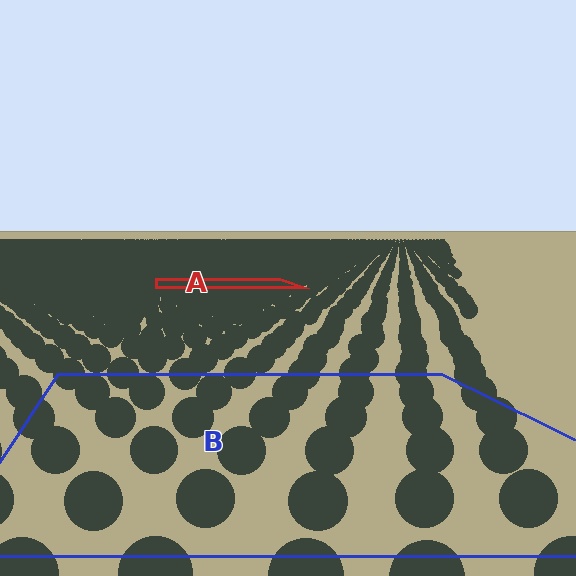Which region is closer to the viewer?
Region B is closer. The texture elements there are larger and more spread out.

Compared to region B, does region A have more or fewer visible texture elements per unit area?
Region A has more texture elements per unit area — they are packed more densely because it is farther away.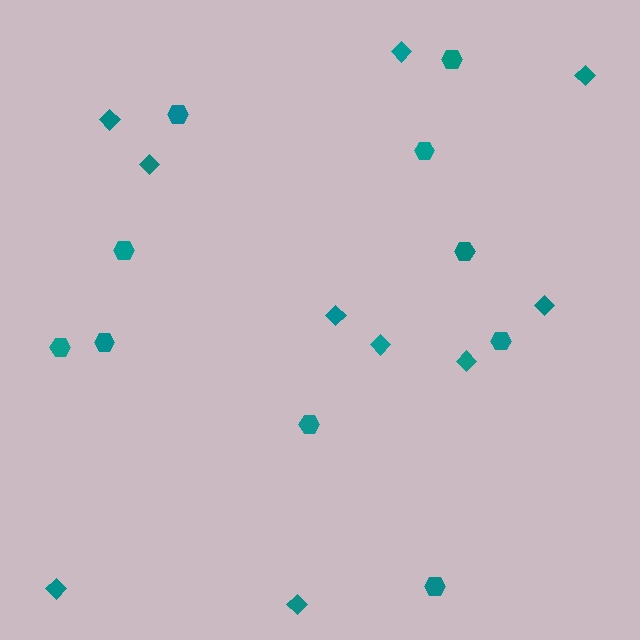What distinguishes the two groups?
There are 2 groups: one group of diamonds (10) and one group of hexagons (10).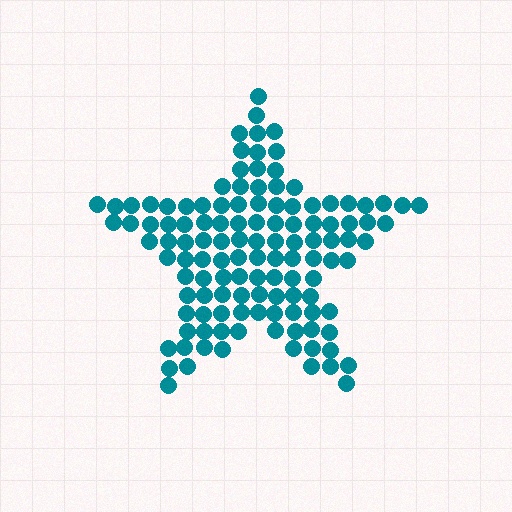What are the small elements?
The small elements are circles.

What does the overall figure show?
The overall figure shows a star.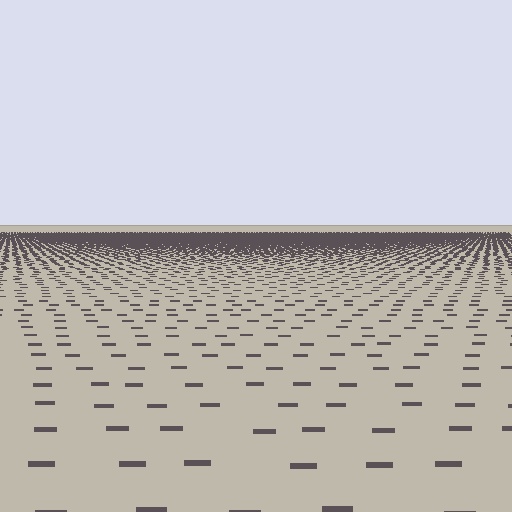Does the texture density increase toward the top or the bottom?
Density increases toward the top.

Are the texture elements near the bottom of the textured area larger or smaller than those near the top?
Larger. Near the bottom, elements are closer to the viewer and appear at a bigger on-screen size.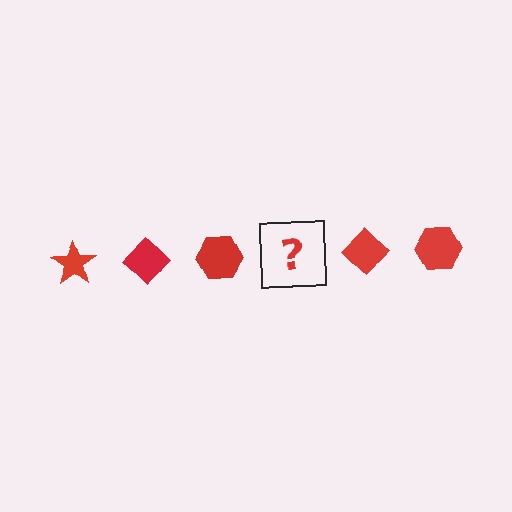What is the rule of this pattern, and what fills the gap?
The rule is that the pattern cycles through star, diamond, hexagon shapes in red. The gap should be filled with a red star.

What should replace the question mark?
The question mark should be replaced with a red star.